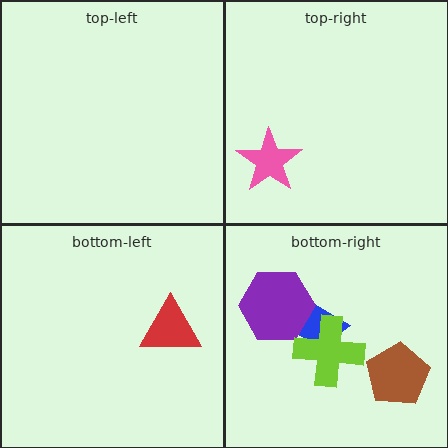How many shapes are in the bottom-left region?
1.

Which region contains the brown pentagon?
The bottom-right region.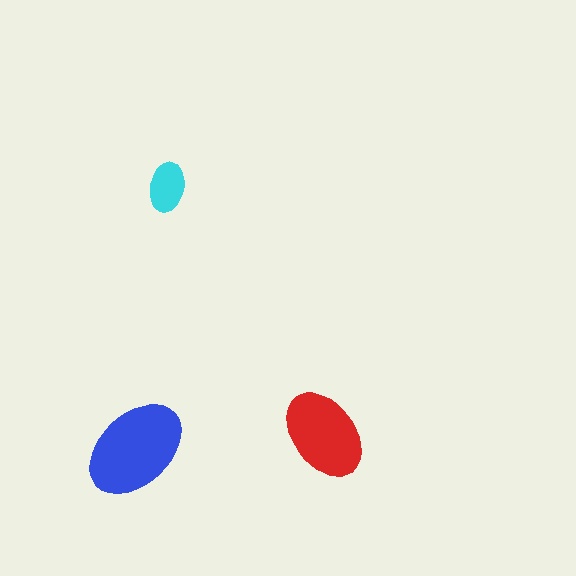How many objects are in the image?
There are 3 objects in the image.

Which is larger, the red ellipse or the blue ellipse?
The blue one.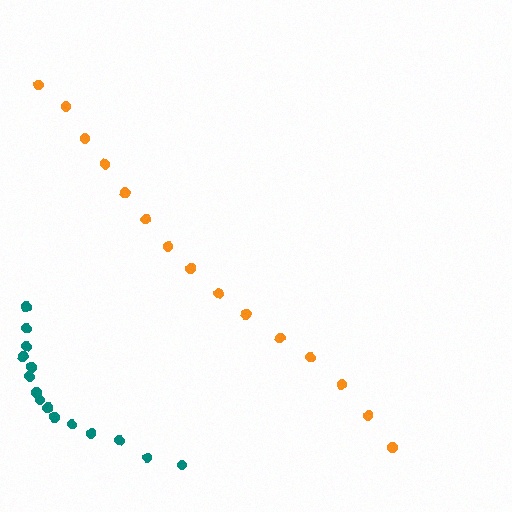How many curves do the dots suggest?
There are 2 distinct paths.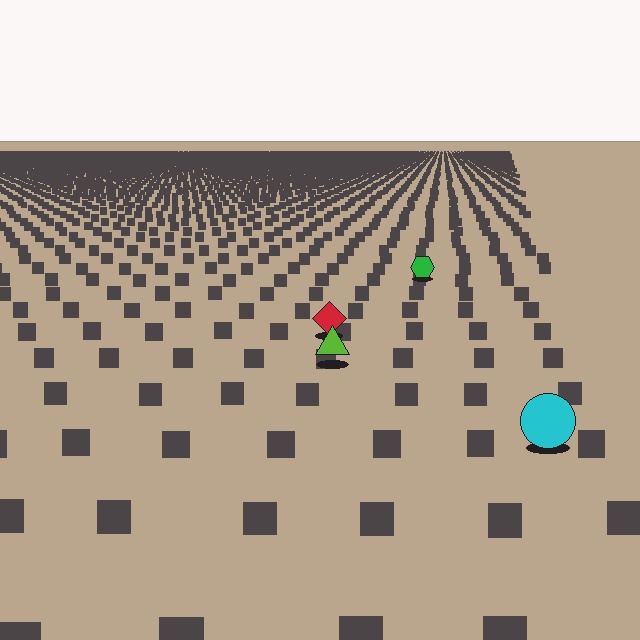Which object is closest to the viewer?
The cyan circle is closest. The texture marks near it are larger and more spread out.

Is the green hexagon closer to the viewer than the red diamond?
No. The red diamond is closer — you can tell from the texture gradient: the ground texture is coarser near it.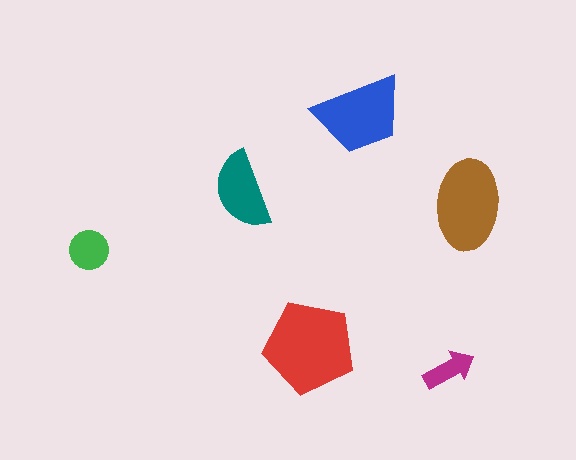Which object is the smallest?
The magenta arrow.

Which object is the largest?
The red pentagon.